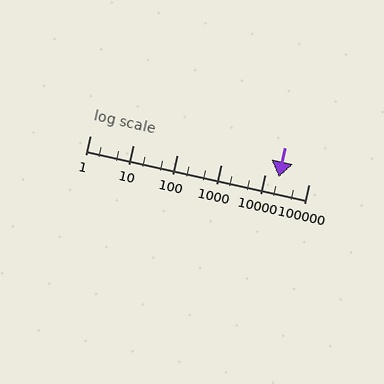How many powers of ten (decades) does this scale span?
The scale spans 5 decades, from 1 to 100000.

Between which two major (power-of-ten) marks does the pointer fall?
The pointer is between 10000 and 100000.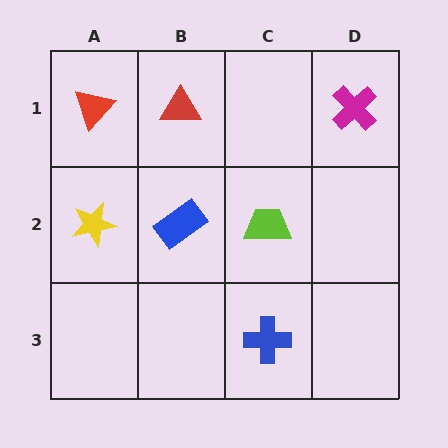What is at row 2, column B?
A blue rectangle.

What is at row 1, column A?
A red triangle.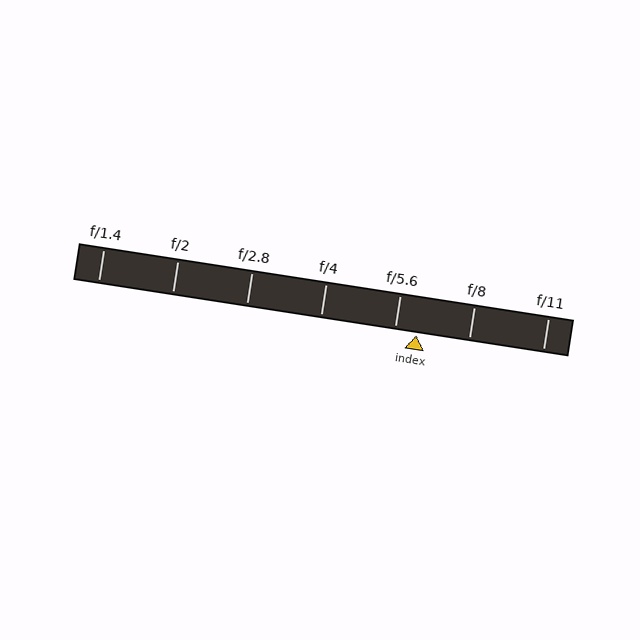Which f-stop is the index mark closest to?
The index mark is closest to f/5.6.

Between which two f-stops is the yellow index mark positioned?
The index mark is between f/5.6 and f/8.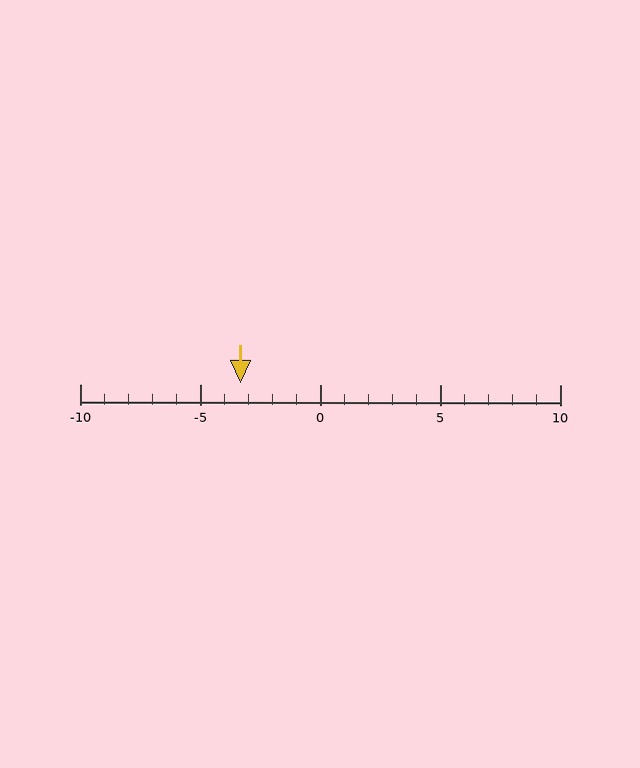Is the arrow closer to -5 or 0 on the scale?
The arrow is closer to -5.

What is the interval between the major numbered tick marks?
The major tick marks are spaced 5 units apart.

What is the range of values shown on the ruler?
The ruler shows values from -10 to 10.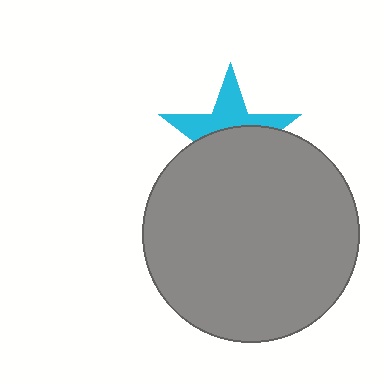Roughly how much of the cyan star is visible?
A small part of it is visible (roughly 44%).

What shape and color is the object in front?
The object in front is a gray circle.